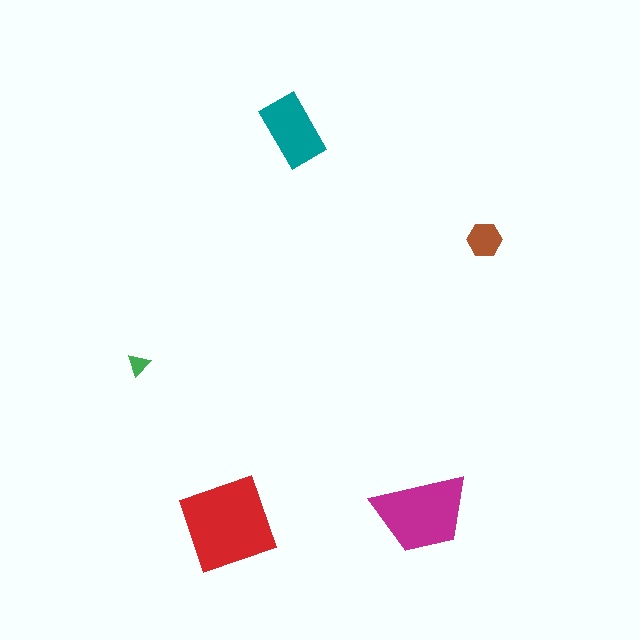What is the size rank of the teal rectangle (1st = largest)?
3rd.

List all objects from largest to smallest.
The red diamond, the magenta trapezoid, the teal rectangle, the brown hexagon, the green triangle.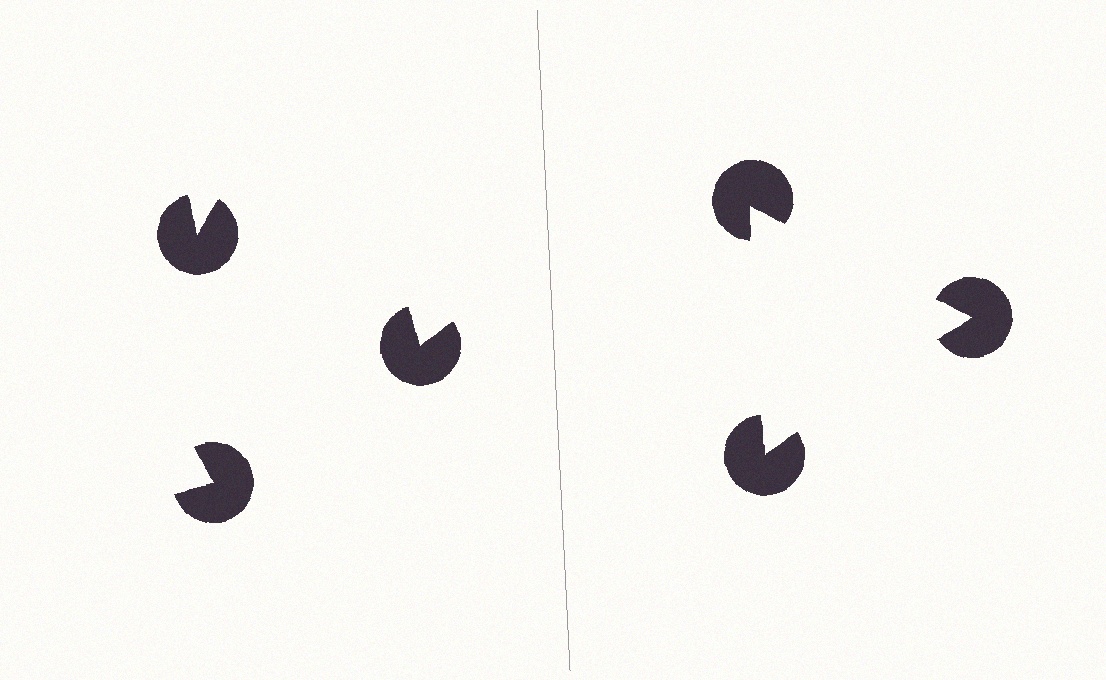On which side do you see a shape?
An illusory triangle appears on the right side. On the left side the wedge cuts are rotated, so no coherent shape forms.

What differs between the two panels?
The pac-man discs are positioned identically on both sides; only the wedge orientations differ. On the right they align to a triangle; on the left they are misaligned.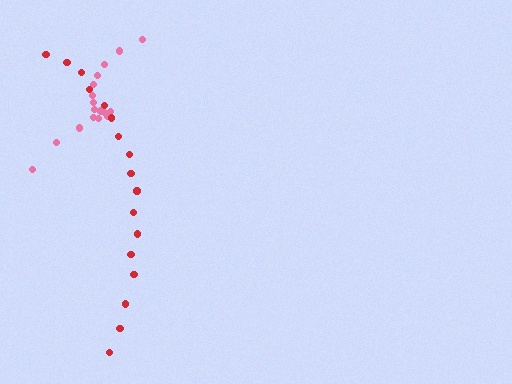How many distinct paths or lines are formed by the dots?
There are 2 distinct paths.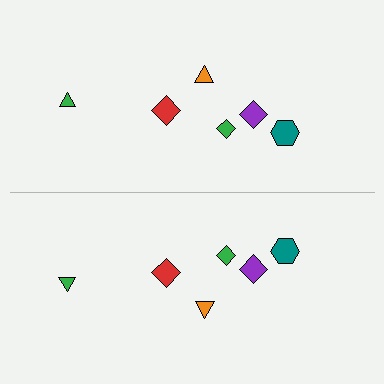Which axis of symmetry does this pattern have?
The pattern has a horizontal axis of symmetry running through the center of the image.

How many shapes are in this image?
There are 12 shapes in this image.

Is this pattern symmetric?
Yes, this pattern has bilateral (reflection) symmetry.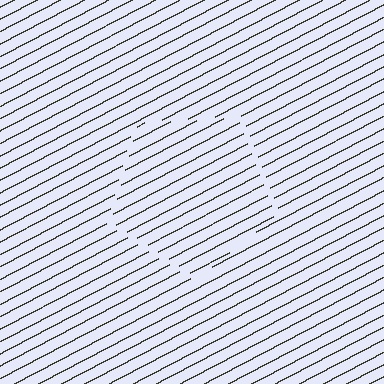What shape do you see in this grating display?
An illusory pentagon. The interior of the shape contains the same grating, shifted by half a period — the contour is defined by the phase discontinuity where line-ends from the inner and outer gratings abut.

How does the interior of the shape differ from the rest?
The interior of the shape contains the same grating, shifted by half a period — the contour is defined by the phase discontinuity where line-ends from the inner and outer gratings abut.